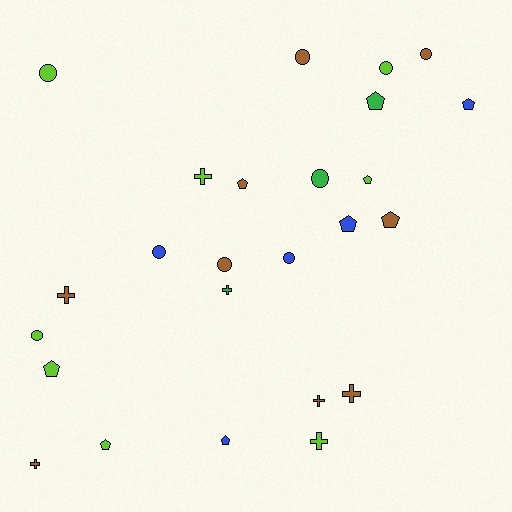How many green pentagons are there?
There is 1 green pentagon.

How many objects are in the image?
There are 25 objects.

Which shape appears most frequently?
Circle, with 9 objects.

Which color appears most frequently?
Brown, with 9 objects.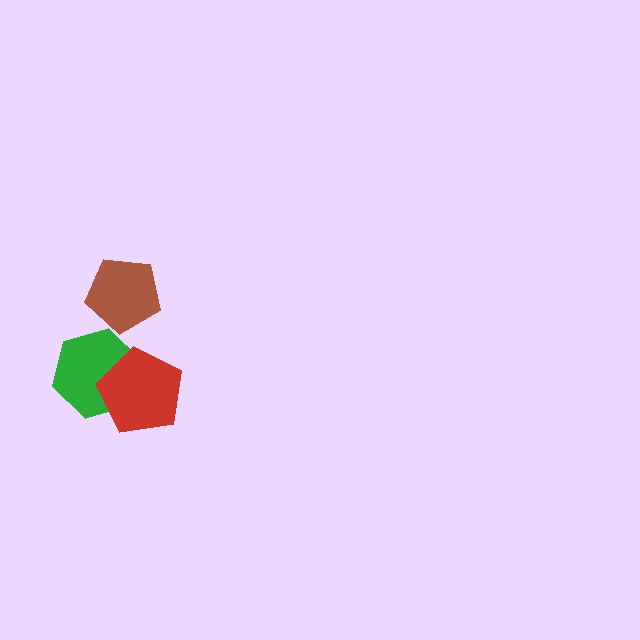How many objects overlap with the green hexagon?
1 object overlaps with the green hexagon.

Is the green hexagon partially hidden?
Yes, it is partially covered by another shape.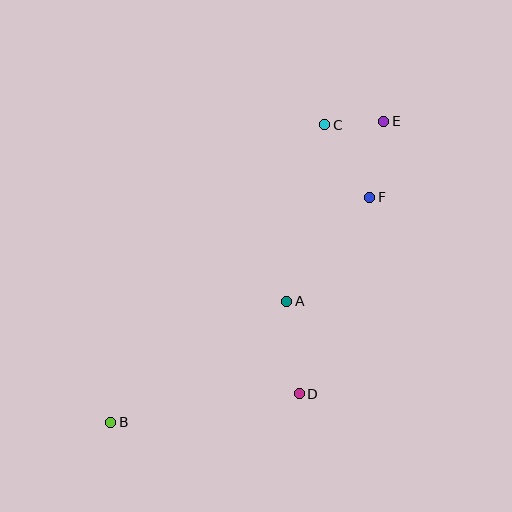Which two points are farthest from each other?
Points B and E are farthest from each other.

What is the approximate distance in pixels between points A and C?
The distance between A and C is approximately 181 pixels.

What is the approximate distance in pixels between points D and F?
The distance between D and F is approximately 208 pixels.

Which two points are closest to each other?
Points C and E are closest to each other.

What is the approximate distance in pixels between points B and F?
The distance between B and F is approximately 343 pixels.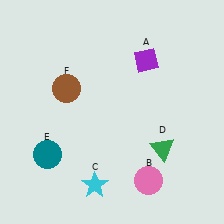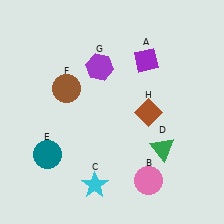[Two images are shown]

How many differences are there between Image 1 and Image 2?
There are 2 differences between the two images.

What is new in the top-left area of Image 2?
A purple hexagon (G) was added in the top-left area of Image 2.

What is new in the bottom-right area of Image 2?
A brown diamond (H) was added in the bottom-right area of Image 2.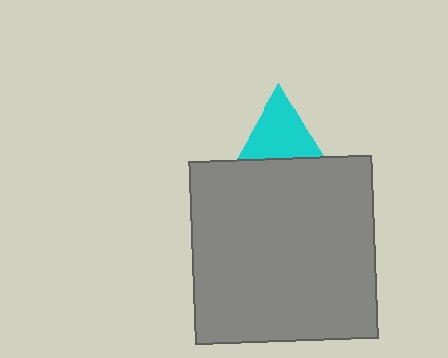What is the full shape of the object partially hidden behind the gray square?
The partially hidden object is a cyan triangle.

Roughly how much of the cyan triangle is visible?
About half of it is visible (roughly 55%).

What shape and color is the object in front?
The object in front is a gray square.